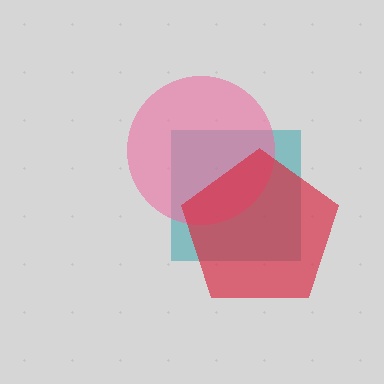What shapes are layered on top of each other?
The layered shapes are: a teal square, a pink circle, a red pentagon.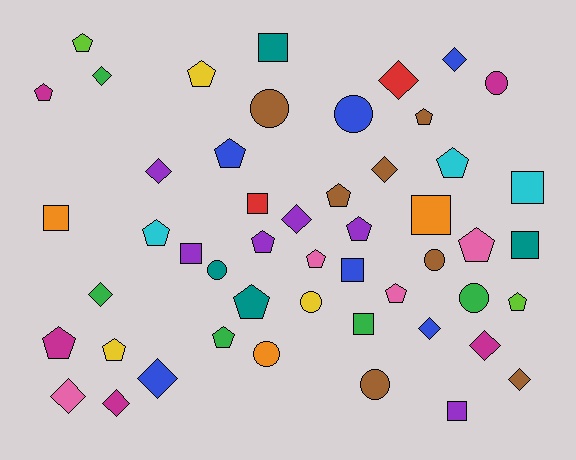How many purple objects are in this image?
There are 6 purple objects.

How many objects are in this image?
There are 50 objects.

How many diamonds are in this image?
There are 13 diamonds.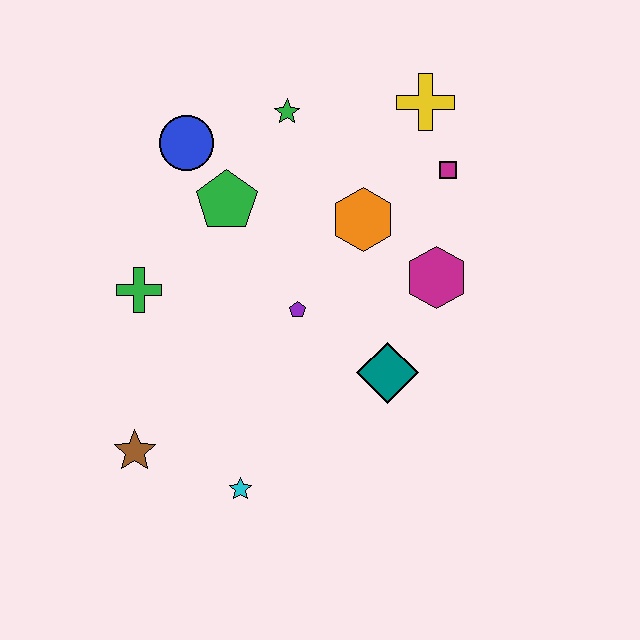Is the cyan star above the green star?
No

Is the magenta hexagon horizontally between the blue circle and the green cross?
No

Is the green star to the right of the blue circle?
Yes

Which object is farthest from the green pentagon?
The cyan star is farthest from the green pentagon.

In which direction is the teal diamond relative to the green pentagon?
The teal diamond is below the green pentagon.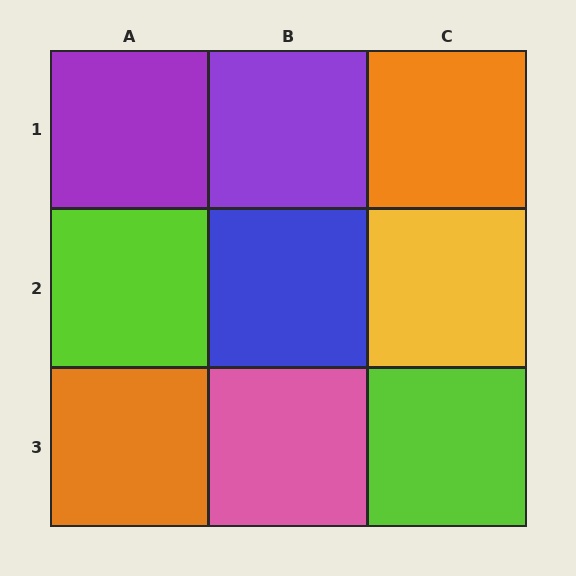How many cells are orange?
2 cells are orange.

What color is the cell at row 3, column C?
Lime.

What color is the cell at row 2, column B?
Blue.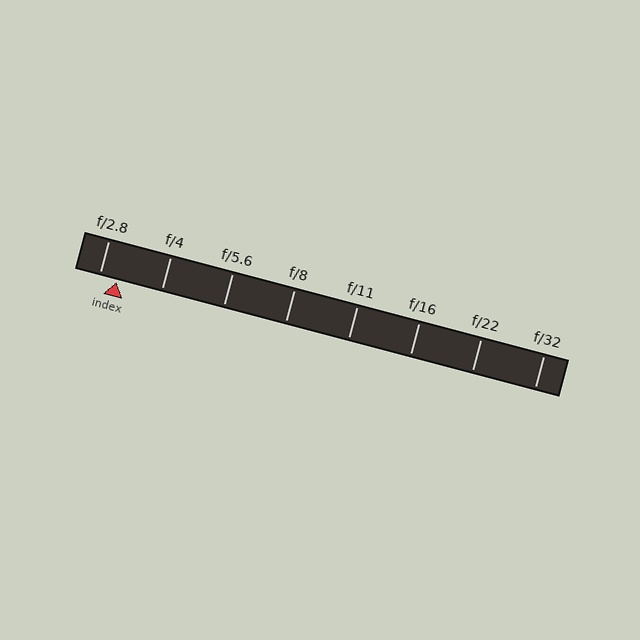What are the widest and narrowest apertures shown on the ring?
The widest aperture shown is f/2.8 and the narrowest is f/32.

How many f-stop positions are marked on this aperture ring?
There are 8 f-stop positions marked.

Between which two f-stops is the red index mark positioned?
The index mark is between f/2.8 and f/4.